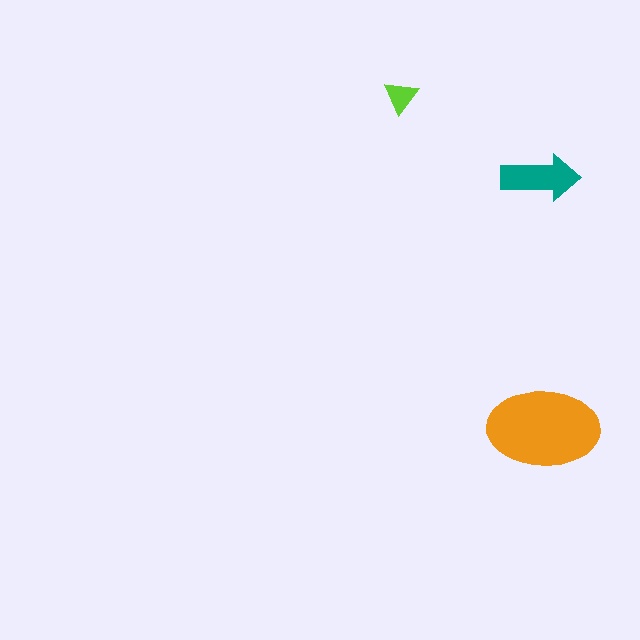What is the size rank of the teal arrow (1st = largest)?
2nd.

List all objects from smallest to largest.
The lime triangle, the teal arrow, the orange ellipse.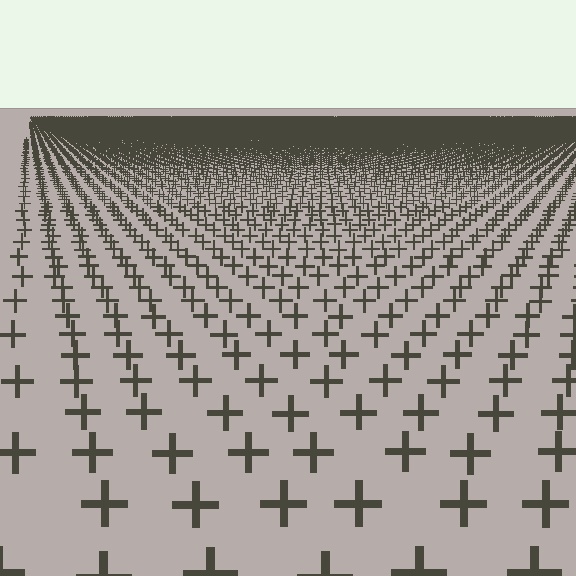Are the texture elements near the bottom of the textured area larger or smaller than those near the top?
Larger. Near the bottom, elements are closer to the viewer and appear at a bigger on-screen size.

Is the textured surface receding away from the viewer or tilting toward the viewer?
The surface is receding away from the viewer. Texture elements get smaller and denser toward the top.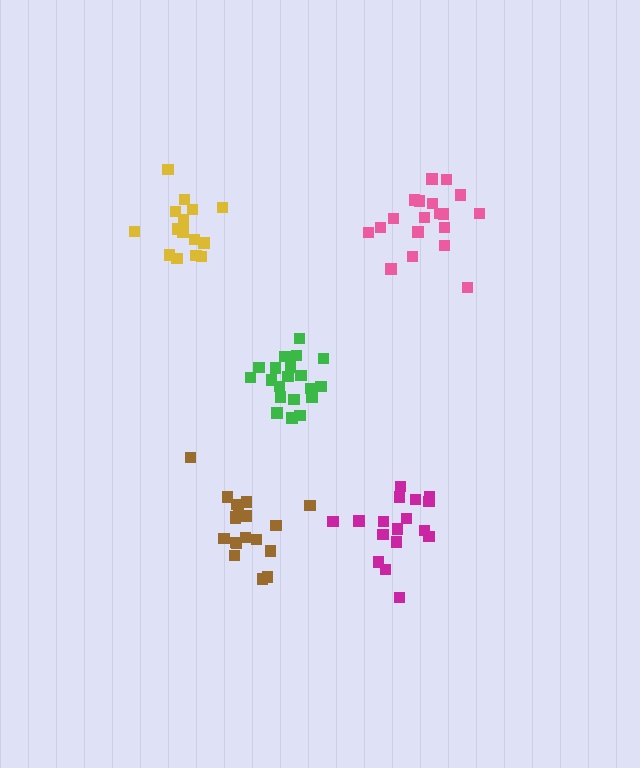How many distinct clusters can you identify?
There are 5 distinct clusters.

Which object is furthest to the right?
The pink cluster is rightmost.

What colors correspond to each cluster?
The clusters are colored: green, yellow, pink, brown, magenta.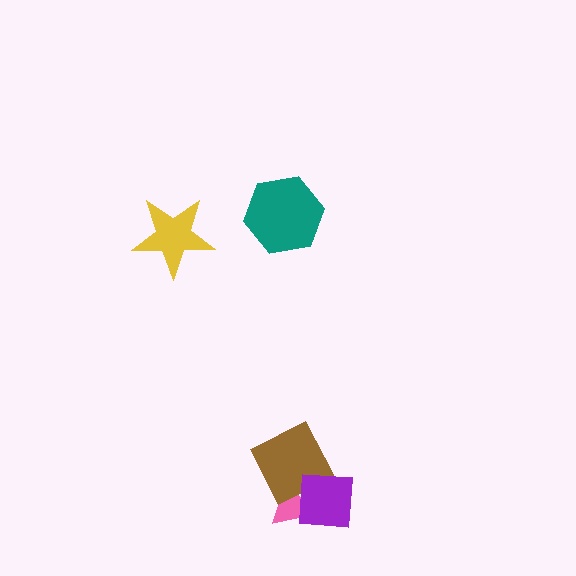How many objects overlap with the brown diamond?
2 objects overlap with the brown diamond.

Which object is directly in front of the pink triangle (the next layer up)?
The brown diamond is directly in front of the pink triangle.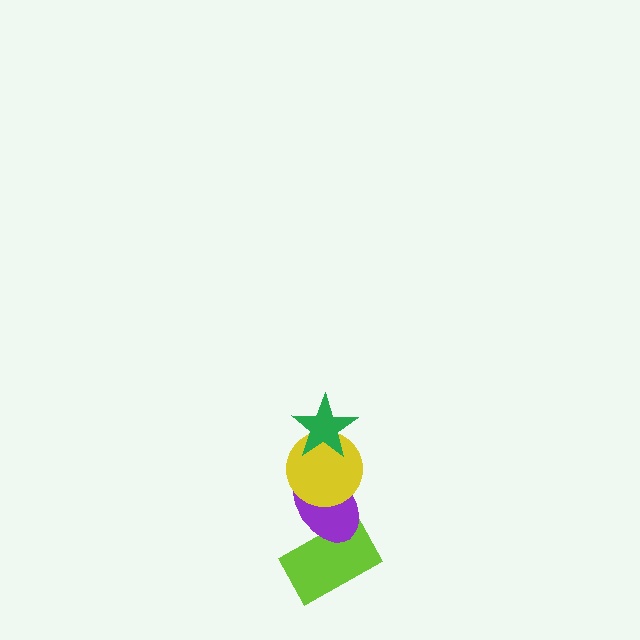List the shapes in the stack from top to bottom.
From top to bottom: the green star, the yellow circle, the purple ellipse, the lime rectangle.